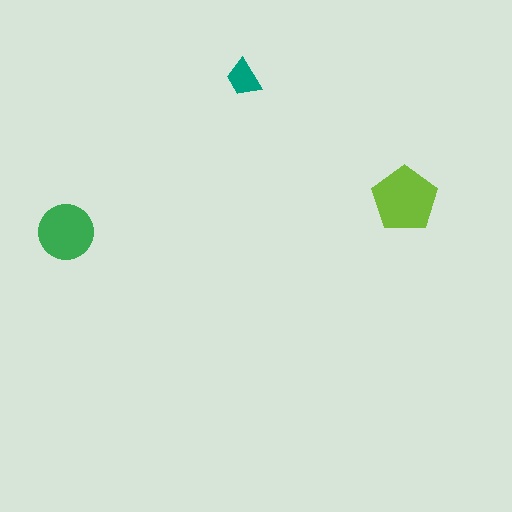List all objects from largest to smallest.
The lime pentagon, the green circle, the teal trapezoid.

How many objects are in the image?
There are 3 objects in the image.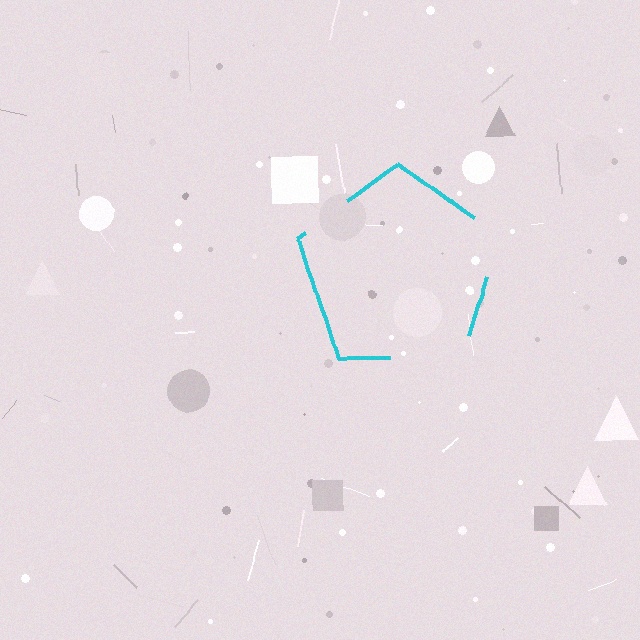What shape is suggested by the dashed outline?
The dashed outline suggests a pentagon.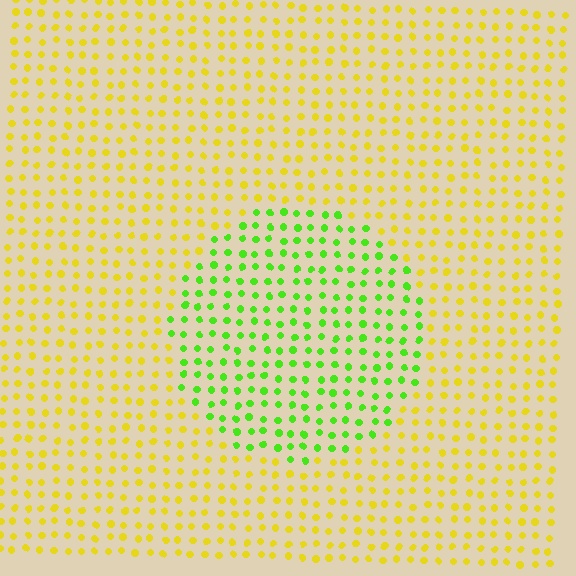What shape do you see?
I see a circle.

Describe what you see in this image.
The image is filled with small yellow elements in a uniform arrangement. A circle-shaped region is visible where the elements are tinted to a slightly different hue, forming a subtle color boundary.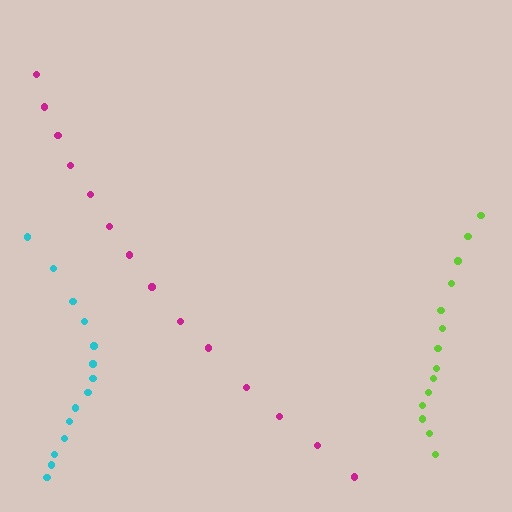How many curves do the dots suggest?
There are 3 distinct paths.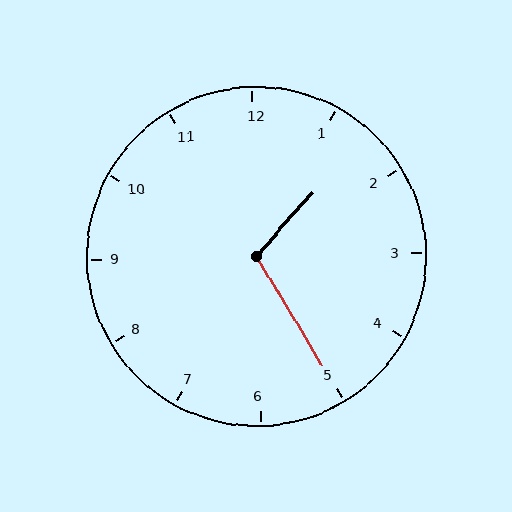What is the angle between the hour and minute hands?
Approximately 108 degrees.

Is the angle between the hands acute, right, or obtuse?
It is obtuse.